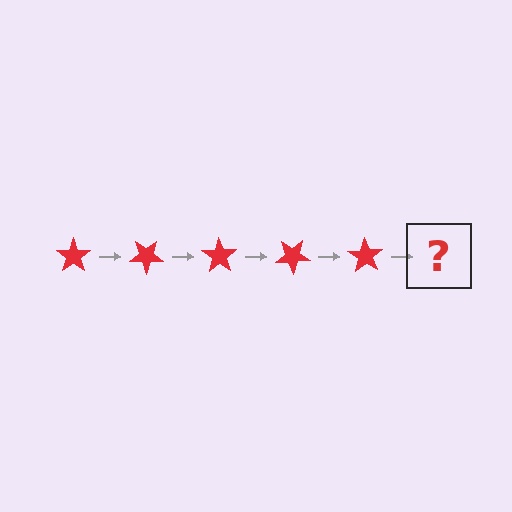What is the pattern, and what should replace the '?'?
The pattern is that the star rotates 35 degrees each step. The '?' should be a red star rotated 175 degrees.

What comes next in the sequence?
The next element should be a red star rotated 175 degrees.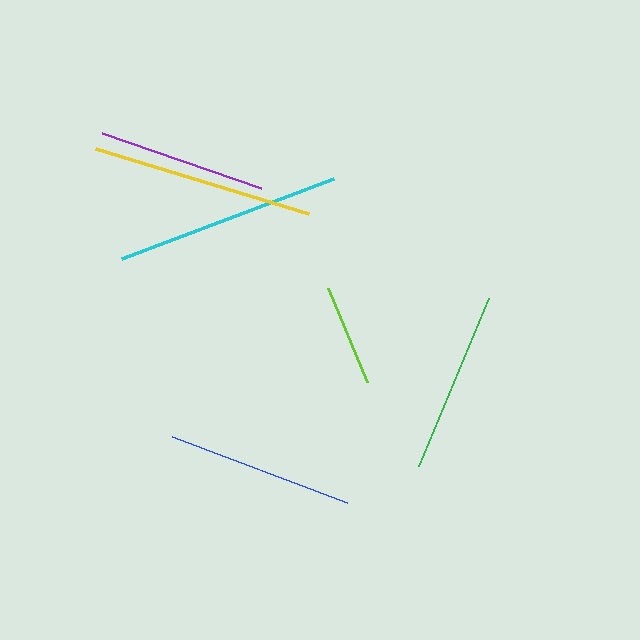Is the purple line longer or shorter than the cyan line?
The cyan line is longer than the purple line.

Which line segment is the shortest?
The lime line is the shortest at approximately 102 pixels.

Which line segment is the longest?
The cyan line is the longest at approximately 226 pixels.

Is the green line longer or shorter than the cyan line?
The cyan line is longer than the green line.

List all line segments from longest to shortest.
From longest to shortest: cyan, yellow, blue, green, purple, lime.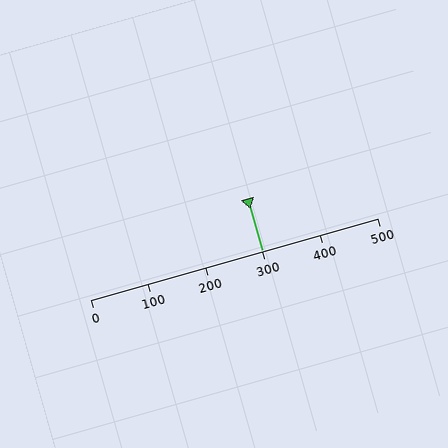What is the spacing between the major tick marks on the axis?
The major ticks are spaced 100 apart.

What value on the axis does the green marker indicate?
The marker indicates approximately 300.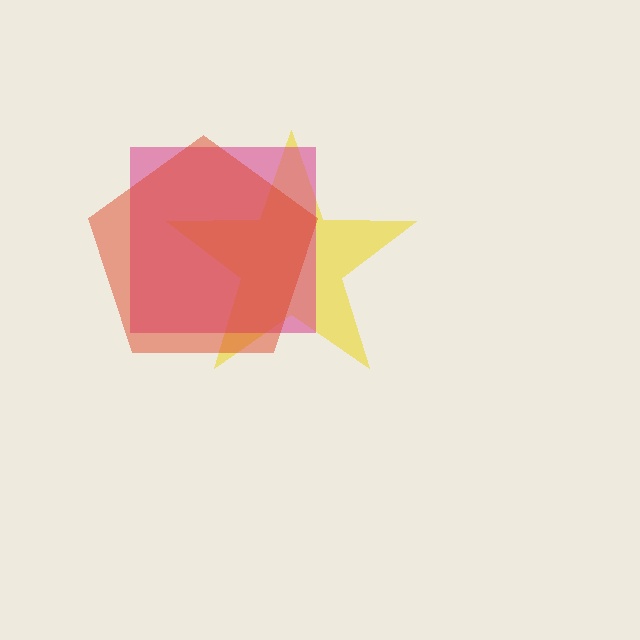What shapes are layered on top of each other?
The layered shapes are: a yellow star, a magenta square, a red pentagon.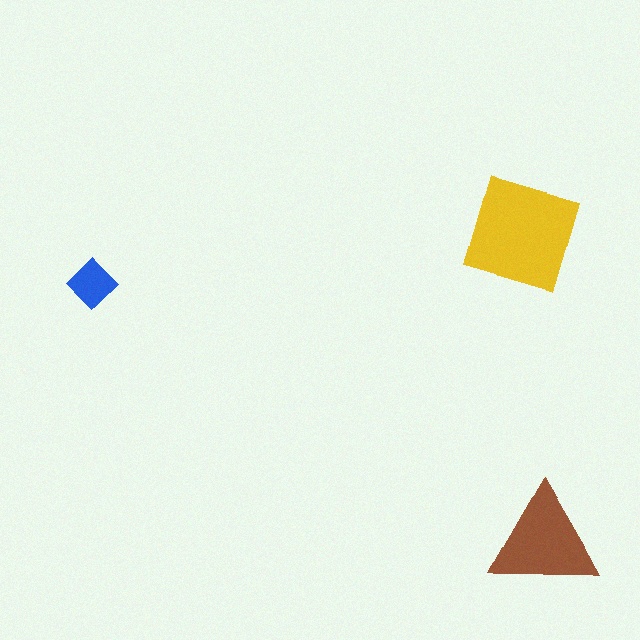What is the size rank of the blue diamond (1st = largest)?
3rd.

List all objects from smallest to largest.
The blue diamond, the brown triangle, the yellow square.